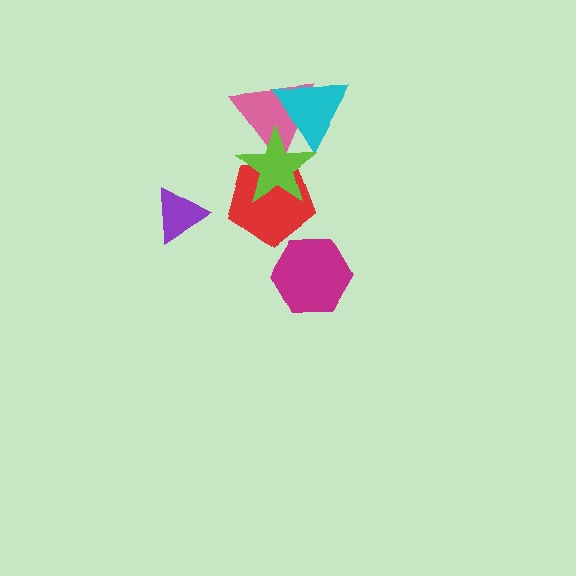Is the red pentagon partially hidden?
Yes, it is partially covered by another shape.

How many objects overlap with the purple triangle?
0 objects overlap with the purple triangle.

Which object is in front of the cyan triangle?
The lime star is in front of the cyan triangle.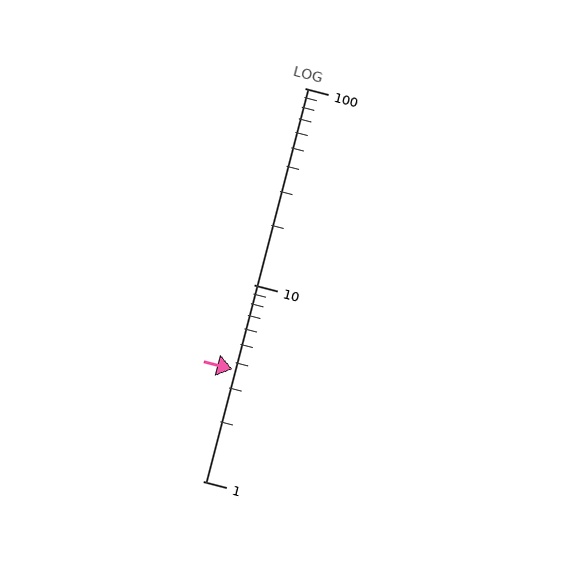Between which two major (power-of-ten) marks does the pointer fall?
The pointer is between 1 and 10.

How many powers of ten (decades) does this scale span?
The scale spans 2 decades, from 1 to 100.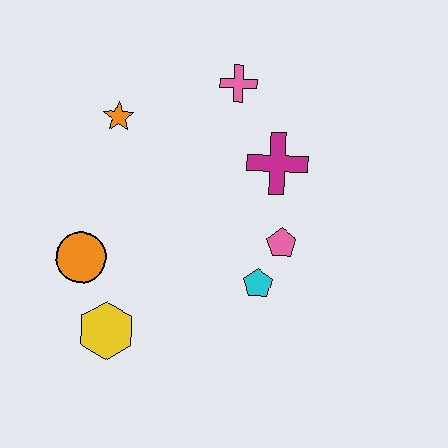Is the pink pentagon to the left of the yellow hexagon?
No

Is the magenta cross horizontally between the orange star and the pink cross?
No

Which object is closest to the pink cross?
The magenta cross is closest to the pink cross.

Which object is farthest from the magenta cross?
The yellow hexagon is farthest from the magenta cross.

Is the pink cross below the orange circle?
No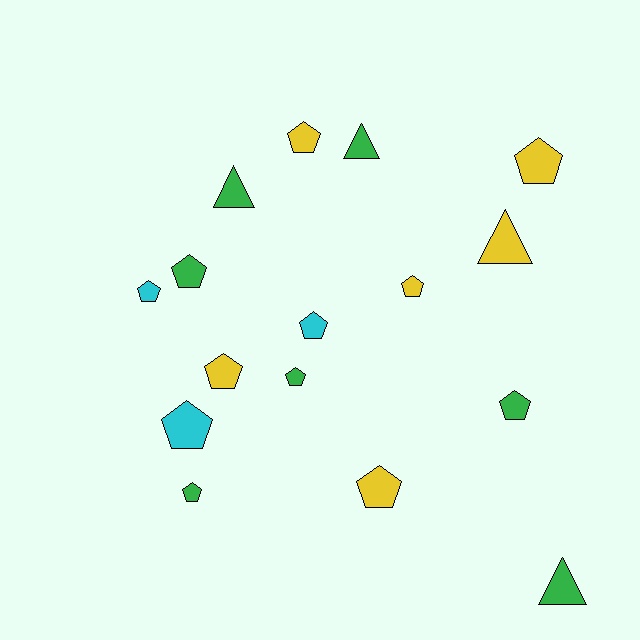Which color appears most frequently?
Green, with 7 objects.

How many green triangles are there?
There are 3 green triangles.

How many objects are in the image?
There are 16 objects.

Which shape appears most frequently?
Pentagon, with 12 objects.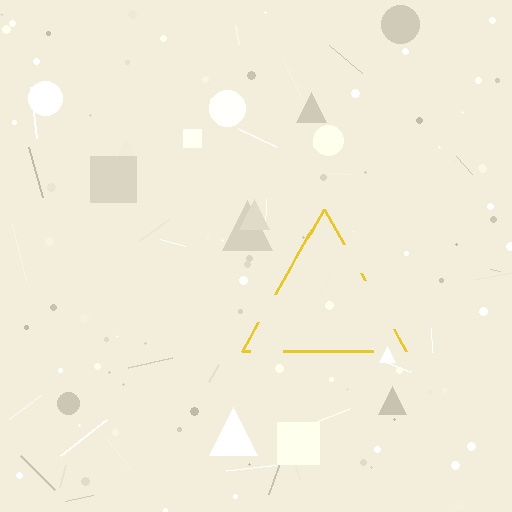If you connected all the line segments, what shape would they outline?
They would outline a triangle.